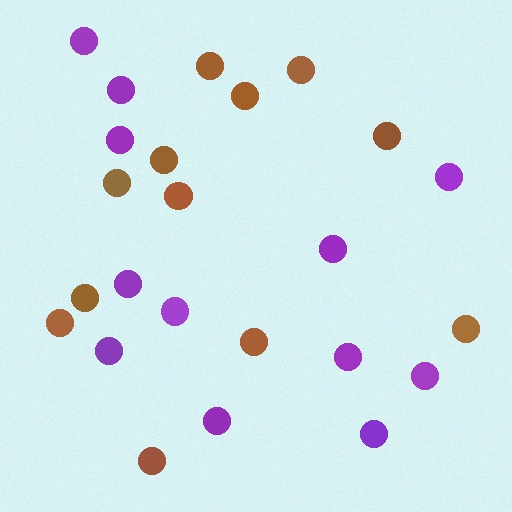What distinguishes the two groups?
There are 2 groups: one group of purple circles (12) and one group of brown circles (12).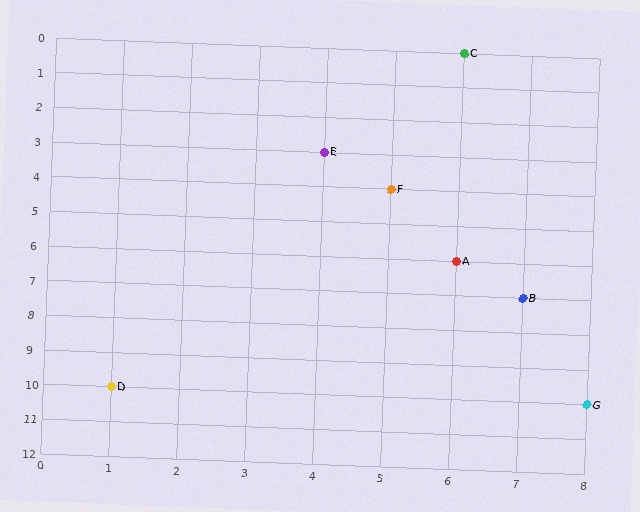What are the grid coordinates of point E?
Point E is at grid coordinates (4, 3).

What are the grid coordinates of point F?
Point F is at grid coordinates (5, 4).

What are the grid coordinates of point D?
Point D is at grid coordinates (1, 10).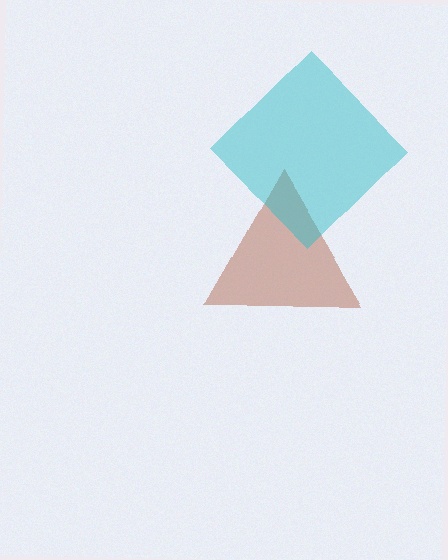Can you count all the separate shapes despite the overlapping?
Yes, there are 2 separate shapes.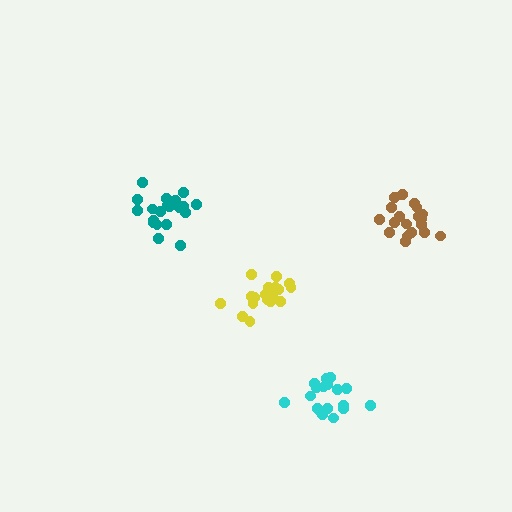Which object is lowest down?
The cyan cluster is bottommost.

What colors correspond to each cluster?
The clusters are colored: yellow, teal, cyan, brown.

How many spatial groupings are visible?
There are 4 spatial groupings.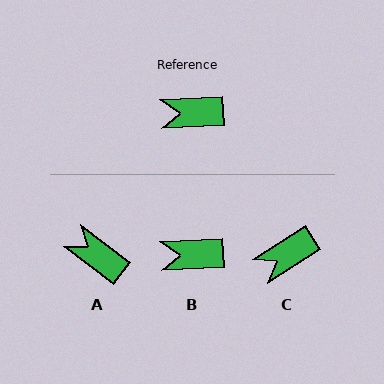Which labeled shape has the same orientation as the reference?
B.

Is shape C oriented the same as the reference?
No, it is off by about 30 degrees.